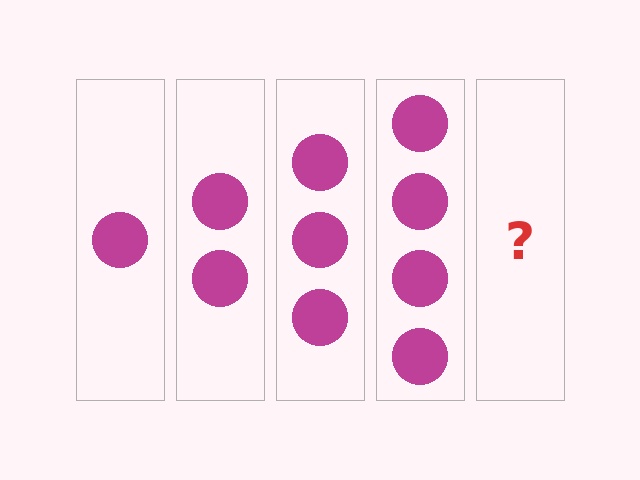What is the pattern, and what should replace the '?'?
The pattern is that each step adds one more circle. The '?' should be 5 circles.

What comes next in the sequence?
The next element should be 5 circles.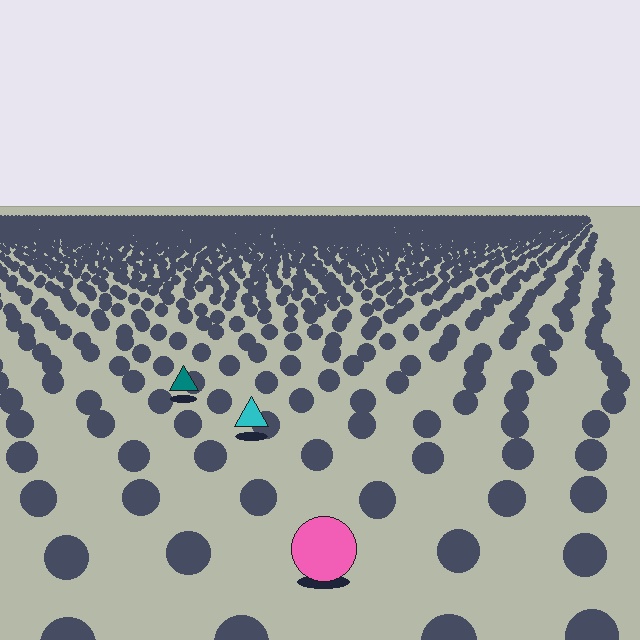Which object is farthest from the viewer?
The teal triangle is farthest from the viewer. It appears smaller and the ground texture around it is denser.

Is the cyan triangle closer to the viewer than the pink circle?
No. The pink circle is closer — you can tell from the texture gradient: the ground texture is coarser near it.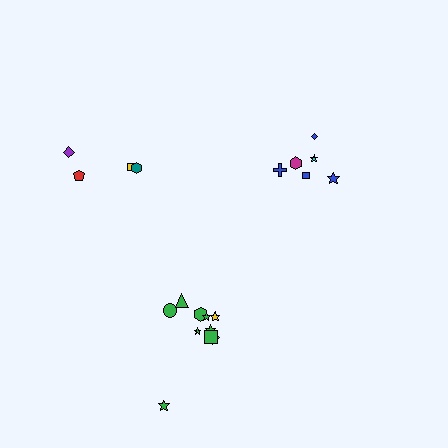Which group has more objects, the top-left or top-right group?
The top-right group.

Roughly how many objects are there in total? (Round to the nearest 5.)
Roughly 20 objects in total.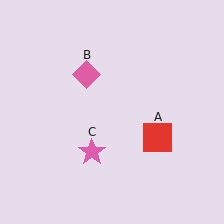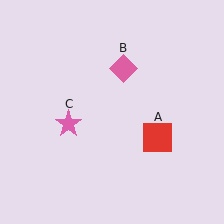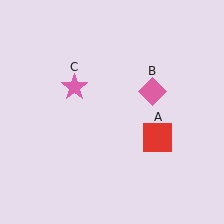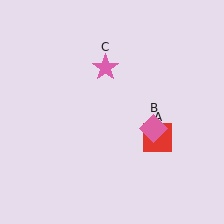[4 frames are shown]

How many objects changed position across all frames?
2 objects changed position: pink diamond (object B), pink star (object C).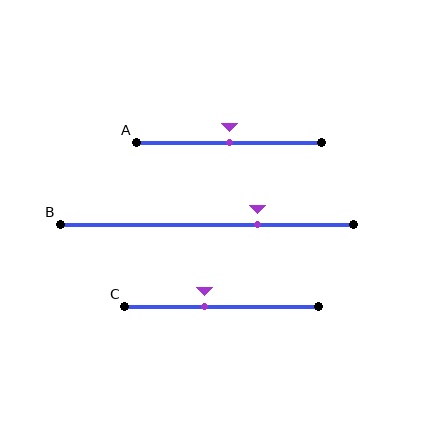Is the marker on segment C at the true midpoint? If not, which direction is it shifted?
No, the marker on segment C is shifted to the left by about 9% of the segment length.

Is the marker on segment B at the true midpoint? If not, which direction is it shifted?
No, the marker on segment B is shifted to the right by about 17% of the segment length.